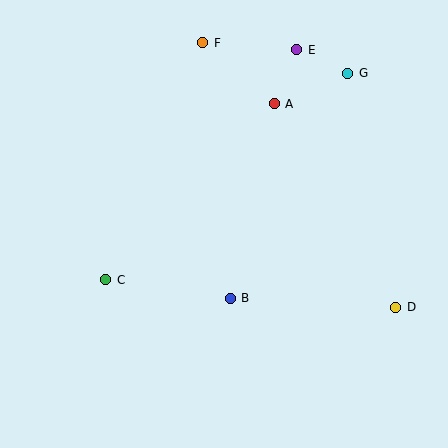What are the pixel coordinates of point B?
Point B is at (230, 298).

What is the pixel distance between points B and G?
The distance between B and G is 254 pixels.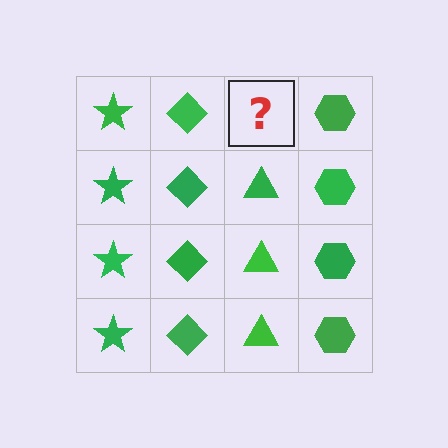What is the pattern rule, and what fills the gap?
The rule is that each column has a consistent shape. The gap should be filled with a green triangle.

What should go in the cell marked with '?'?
The missing cell should contain a green triangle.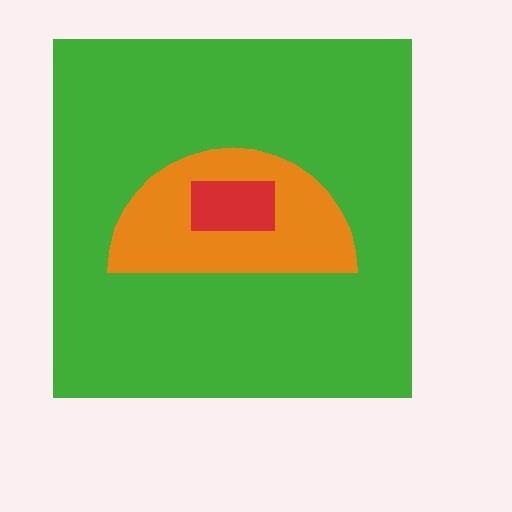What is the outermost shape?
The green square.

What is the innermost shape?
The red rectangle.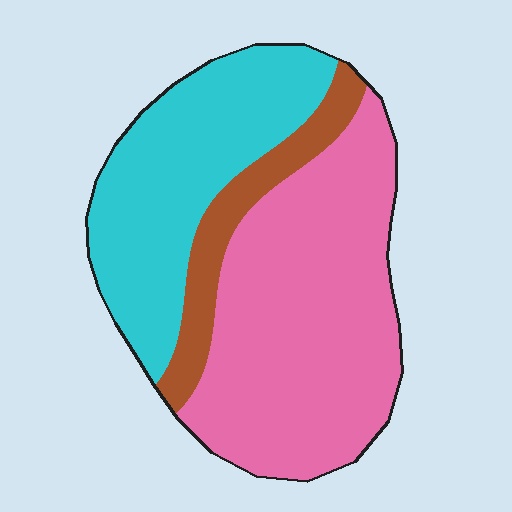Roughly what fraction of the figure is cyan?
Cyan takes up about one third (1/3) of the figure.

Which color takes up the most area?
Pink, at roughly 55%.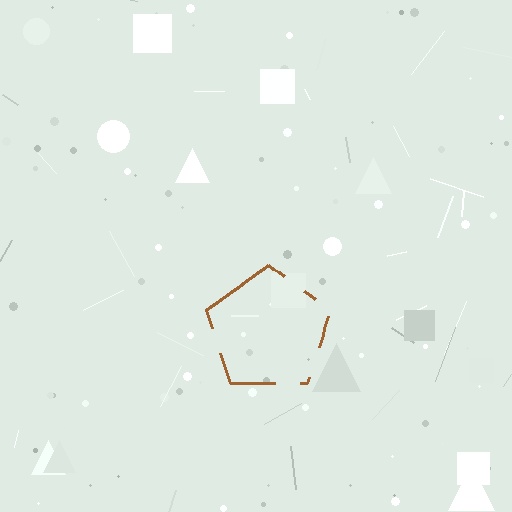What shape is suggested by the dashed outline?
The dashed outline suggests a pentagon.